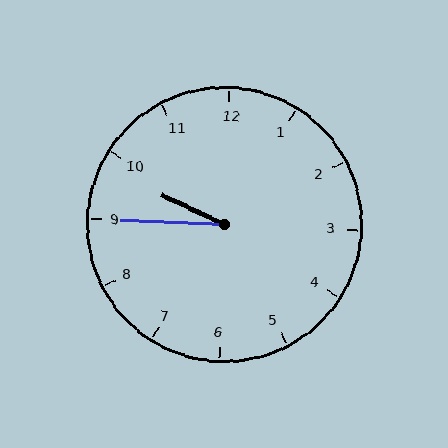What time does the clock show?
9:45.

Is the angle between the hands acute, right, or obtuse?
It is acute.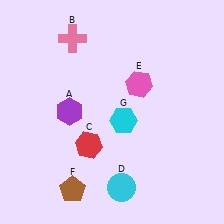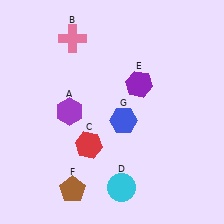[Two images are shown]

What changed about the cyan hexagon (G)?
In Image 1, G is cyan. In Image 2, it changed to blue.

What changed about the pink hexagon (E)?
In Image 1, E is pink. In Image 2, it changed to purple.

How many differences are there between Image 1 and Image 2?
There are 2 differences between the two images.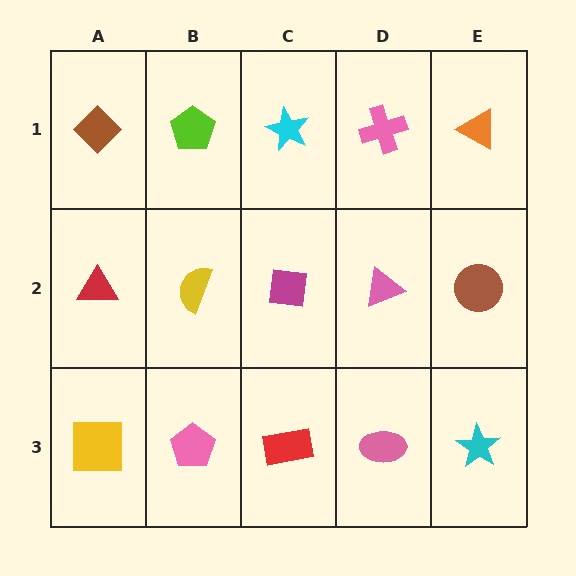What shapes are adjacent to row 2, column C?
A cyan star (row 1, column C), a red rectangle (row 3, column C), a yellow semicircle (row 2, column B), a pink triangle (row 2, column D).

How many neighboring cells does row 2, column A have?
3.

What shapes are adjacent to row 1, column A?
A red triangle (row 2, column A), a lime pentagon (row 1, column B).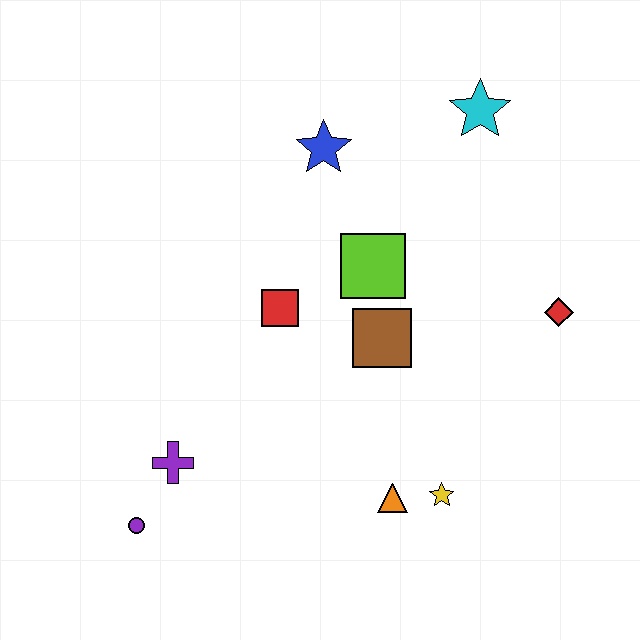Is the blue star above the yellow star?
Yes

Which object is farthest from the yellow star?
The cyan star is farthest from the yellow star.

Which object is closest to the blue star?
The lime square is closest to the blue star.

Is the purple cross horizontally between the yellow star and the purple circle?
Yes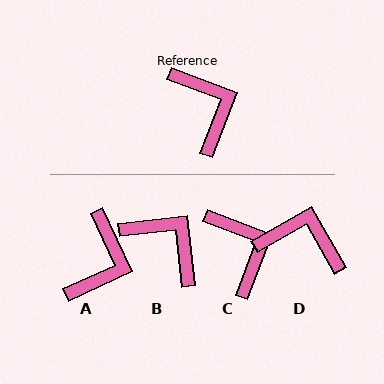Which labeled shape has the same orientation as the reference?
C.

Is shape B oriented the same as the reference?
No, it is off by about 27 degrees.